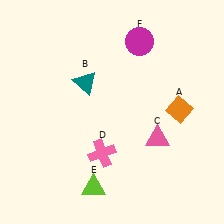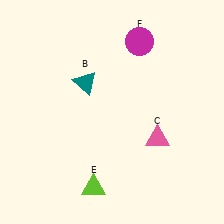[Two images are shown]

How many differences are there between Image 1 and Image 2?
There are 2 differences between the two images.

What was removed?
The pink cross (D), the orange diamond (A) were removed in Image 2.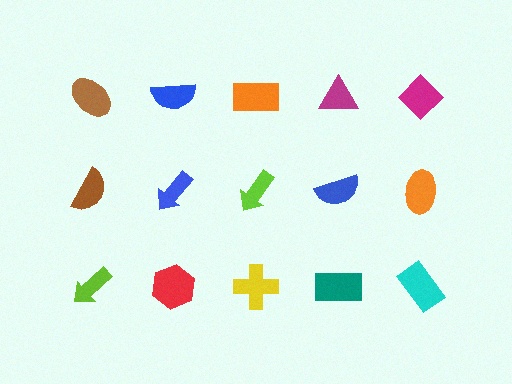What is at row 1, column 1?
A brown ellipse.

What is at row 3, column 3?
A yellow cross.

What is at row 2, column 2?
A blue arrow.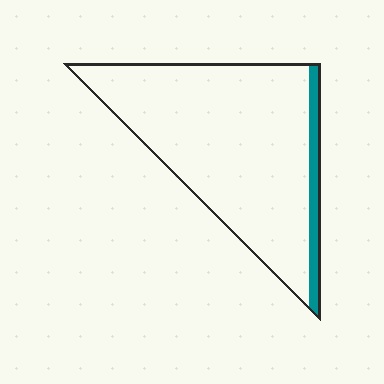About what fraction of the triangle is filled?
About one tenth (1/10).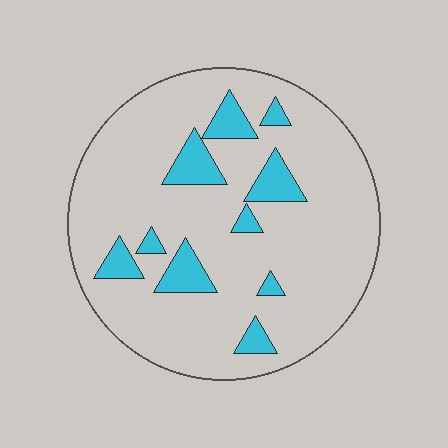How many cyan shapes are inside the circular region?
10.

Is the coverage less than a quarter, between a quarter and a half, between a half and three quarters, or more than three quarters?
Less than a quarter.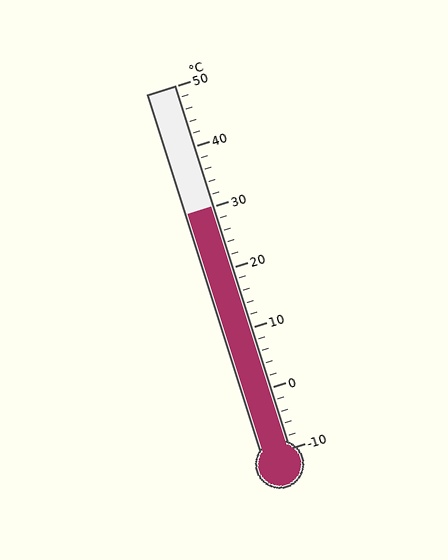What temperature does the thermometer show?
The thermometer shows approximately 30°C.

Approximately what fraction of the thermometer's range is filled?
The thermometer is filled to approximately 65% of its range.